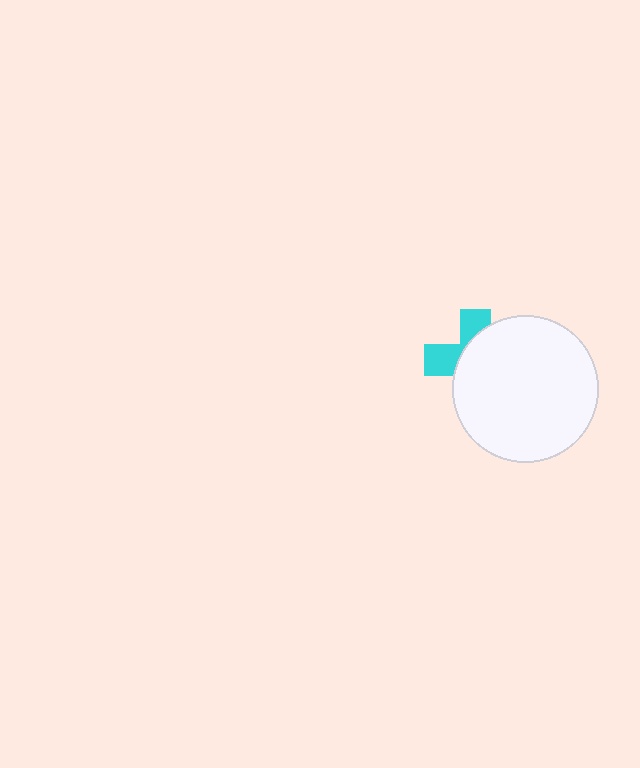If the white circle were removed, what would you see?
You would see the complete cyan cross.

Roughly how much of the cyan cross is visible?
A small part of it is visible (roughly 35%).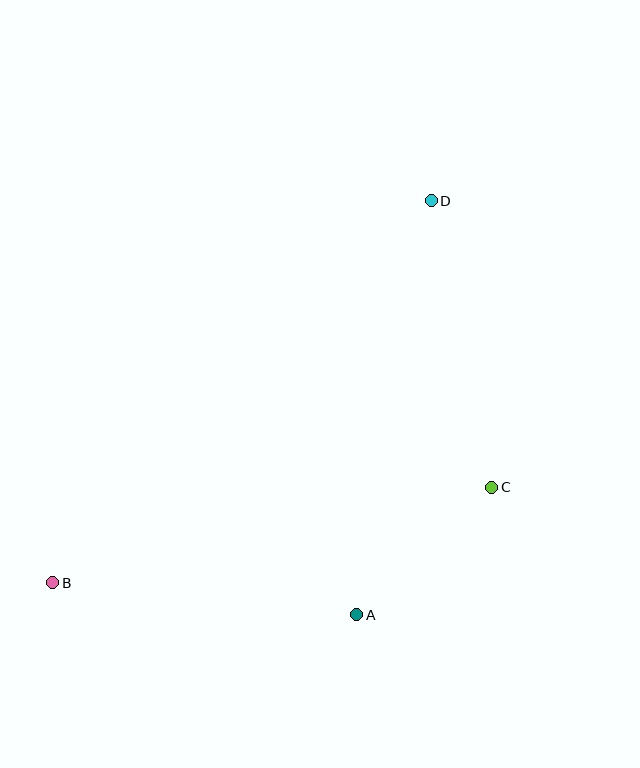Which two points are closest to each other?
Points A and C are closest to each other.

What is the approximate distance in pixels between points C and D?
The distance between C and D is approximately 293 pixels.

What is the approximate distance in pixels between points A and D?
The distance between A and D is approximately 421 pixels.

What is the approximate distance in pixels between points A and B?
The distance between A and B is approximately 306 pixels.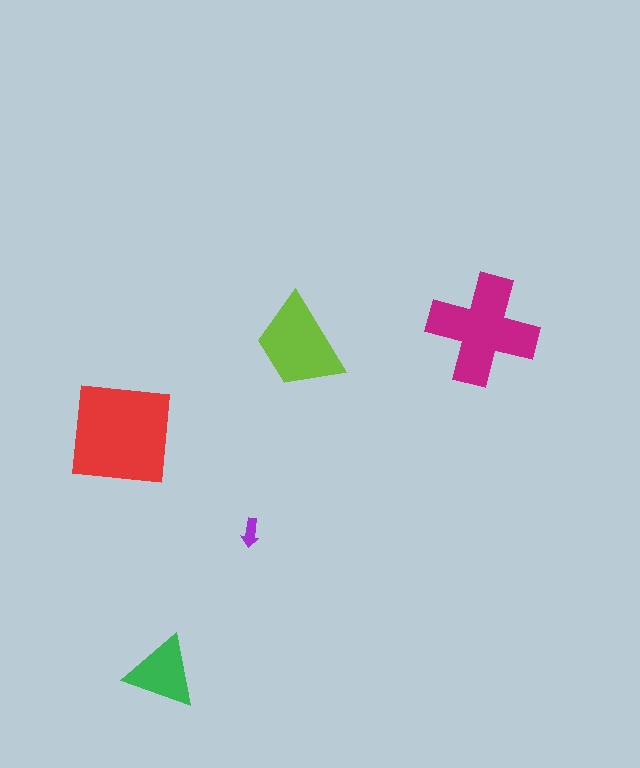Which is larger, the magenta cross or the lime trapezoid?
The magenta cross.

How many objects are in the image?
There are 5 objects in the image.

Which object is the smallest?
The purple arrow.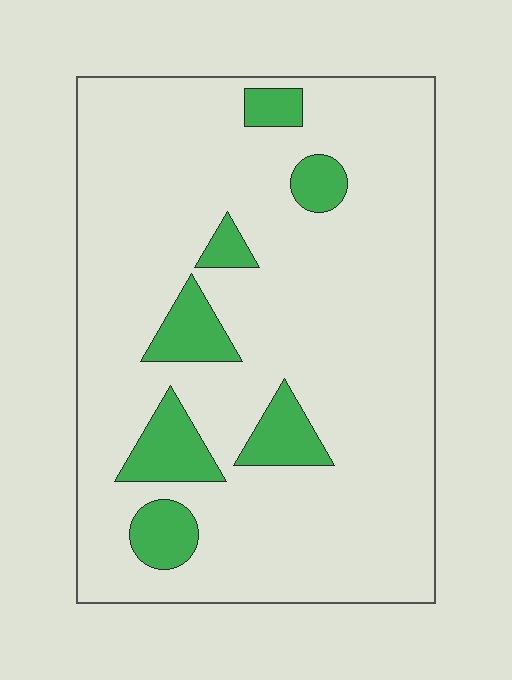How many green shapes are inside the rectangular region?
7.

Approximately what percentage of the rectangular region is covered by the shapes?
Approximately 15%.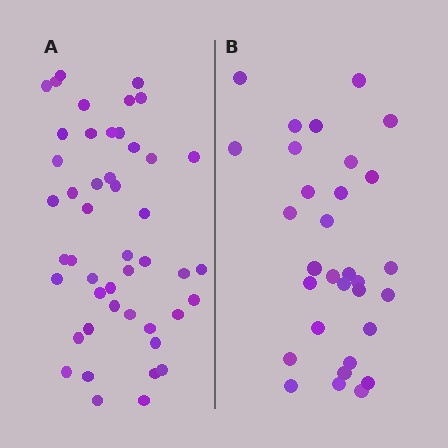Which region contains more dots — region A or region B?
Region A (the left region) has more dots.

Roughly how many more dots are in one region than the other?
Region A has approximately 15 more dots than region B.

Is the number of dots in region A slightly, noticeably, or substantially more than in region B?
Region A has substantially more. The ratio is roughly 1.5 to 1.